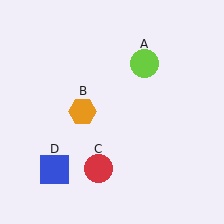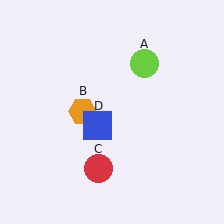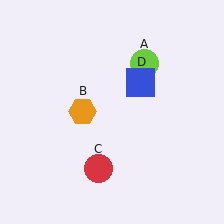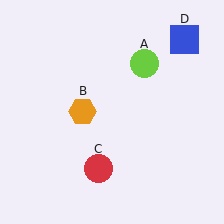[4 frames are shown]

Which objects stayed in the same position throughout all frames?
Lime circle (object A) and orange hexagon (object B) and red circle (object C) remained stationary.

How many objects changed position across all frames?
1 object changed position: blue square (object D).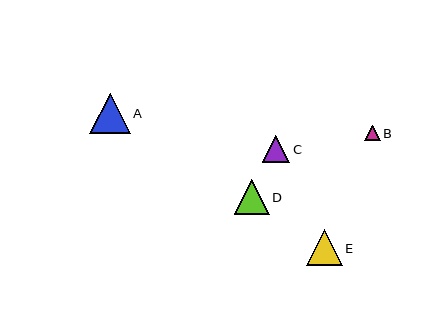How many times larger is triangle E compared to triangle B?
Triangle E is approximately 2.3 times the size of triangle B.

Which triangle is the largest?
Triangle A is the largest with a size of approximately 40 pixels.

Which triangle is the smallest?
Triangle B is the smallest with a size of approximately 16 pixels.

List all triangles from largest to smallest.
From largest to smallest: A, E, D, C, B.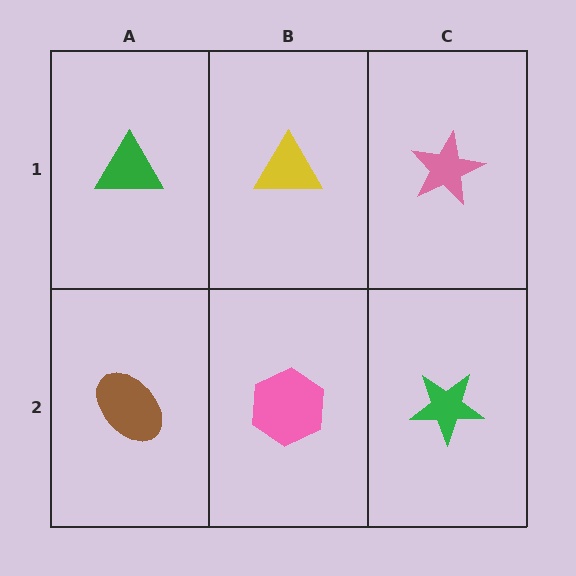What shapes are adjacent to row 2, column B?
A yellow triangle (row 1, column B), a brown ellipse (row 2, column A), a green star (row 2, column C).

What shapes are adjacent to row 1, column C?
A green star (row 2, column C), a yellow triangle (row 1, column B).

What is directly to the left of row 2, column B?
A brown ellipse.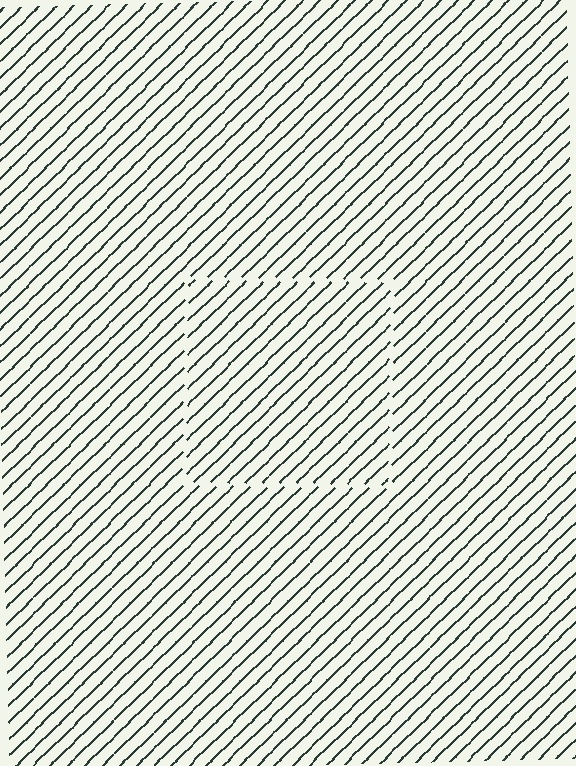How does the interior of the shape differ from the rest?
The interior of the shape contains the same grating, shifted by half a period — the contour is defined by the phase discontinuity where line-ends from the inner and outer gratings abut.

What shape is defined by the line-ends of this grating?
An illusory square. The interior of the shape contains the same grating, shifted by half a period — the contour is defined by the phase discontinuity where line-ends from the inner and outer gratings abut.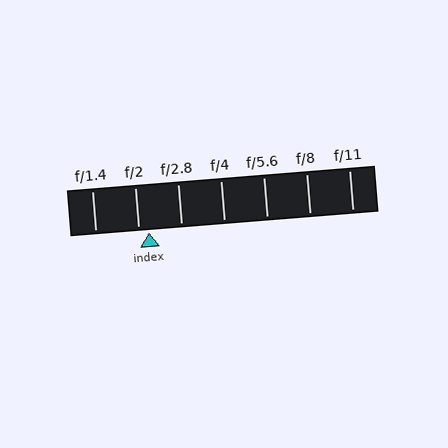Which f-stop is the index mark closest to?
The index mark is closest to f/2.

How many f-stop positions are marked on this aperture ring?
There are 7 f-stop positions marked.